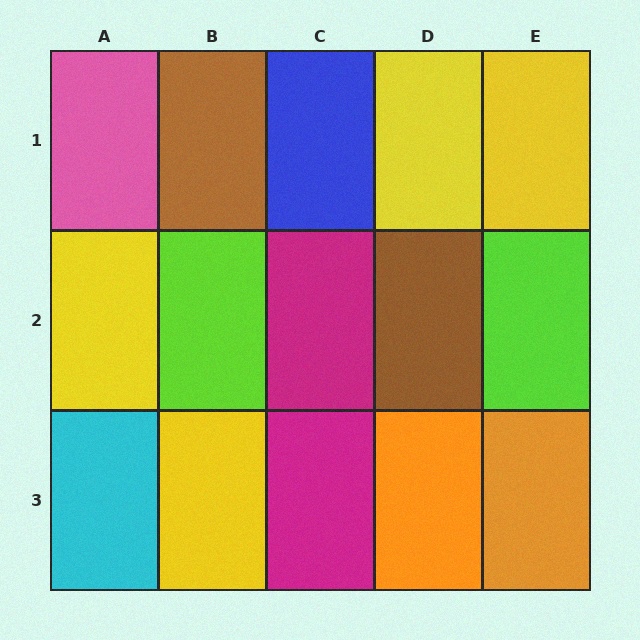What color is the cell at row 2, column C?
Magenta.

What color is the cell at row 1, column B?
Brown.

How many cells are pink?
1 cell is pink.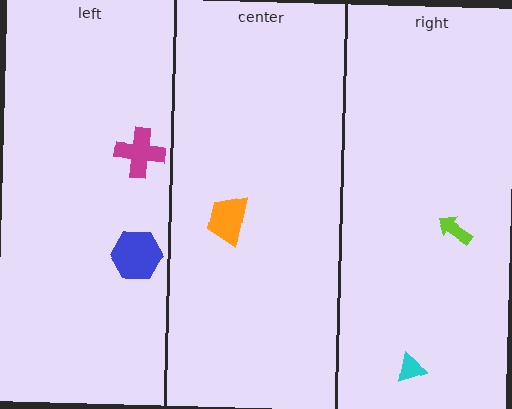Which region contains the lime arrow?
The right region.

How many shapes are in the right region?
2.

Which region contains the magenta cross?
The left region.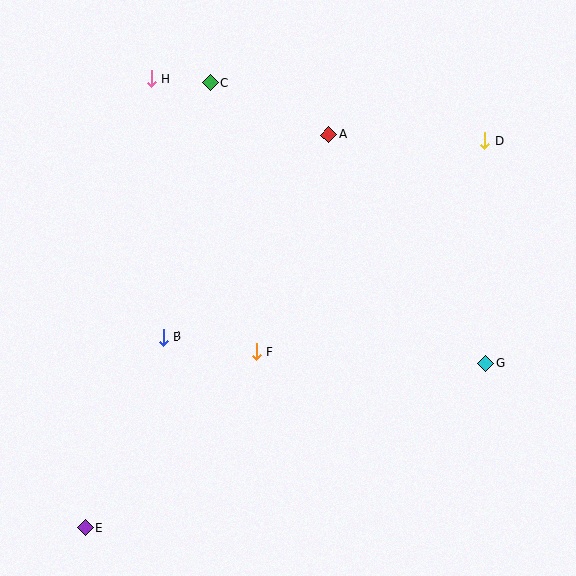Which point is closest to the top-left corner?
Point H is closest to the top-left corner.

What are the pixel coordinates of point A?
Point A is at (329, 135).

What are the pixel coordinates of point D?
Point D is at (485, 141).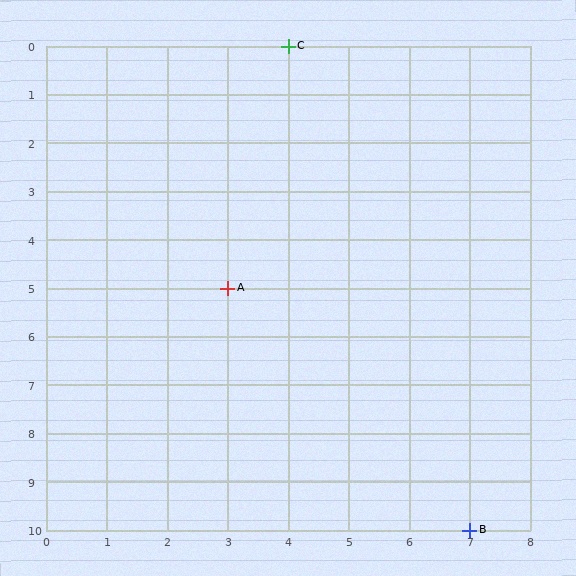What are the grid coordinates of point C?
Point C is at grid coordinates (4, 0).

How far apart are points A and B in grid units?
Points A and B are 4 columns and 5 rows apart (about 6.4 grid units diagonally).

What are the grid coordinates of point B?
Point B is at grid coordinates (7, 10).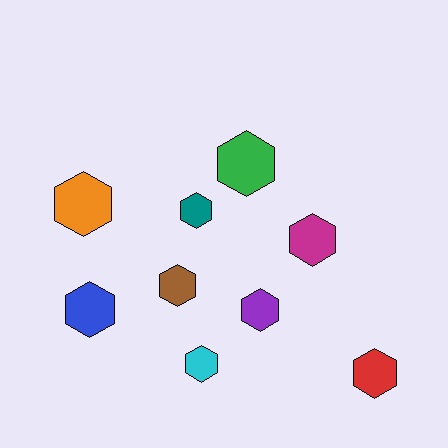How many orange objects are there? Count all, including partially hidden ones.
There is 1 orange object.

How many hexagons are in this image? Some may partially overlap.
There are 9 hexagons.